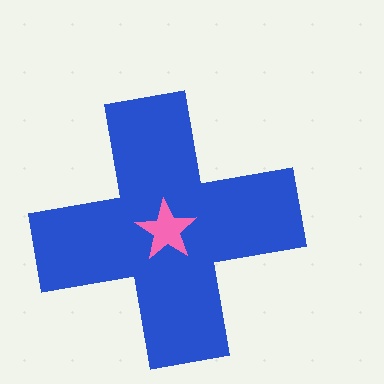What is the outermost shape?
The blue cross.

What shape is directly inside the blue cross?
The pink star.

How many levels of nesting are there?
2.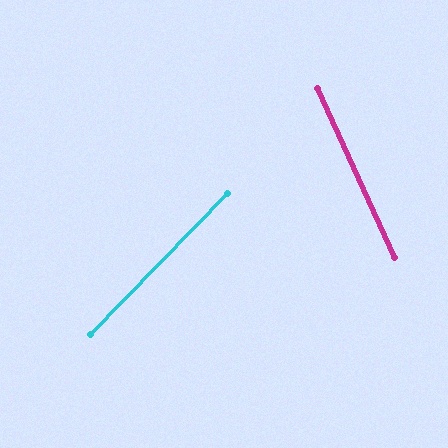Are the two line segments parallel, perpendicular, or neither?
Neither parallel nor perpendicular — they differ by about 68°.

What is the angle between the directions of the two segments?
Approximately 68 degrees.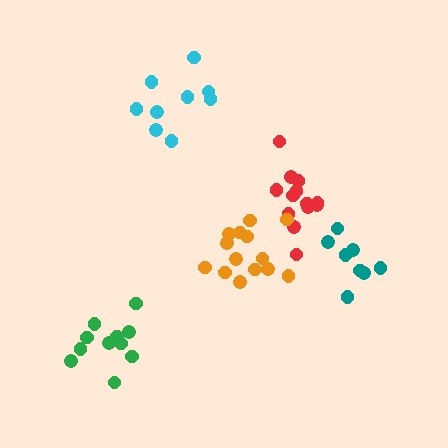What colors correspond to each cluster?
The clusters are colored: red, orange, green, teal, cyan.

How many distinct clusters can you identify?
There are 5 distinct clusters.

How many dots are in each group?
Group 1: 13 dots, Group 2: 14 dots, Group 3: 11 dots, Group 4: 8 dots, Group 5: 9 dots (55 total).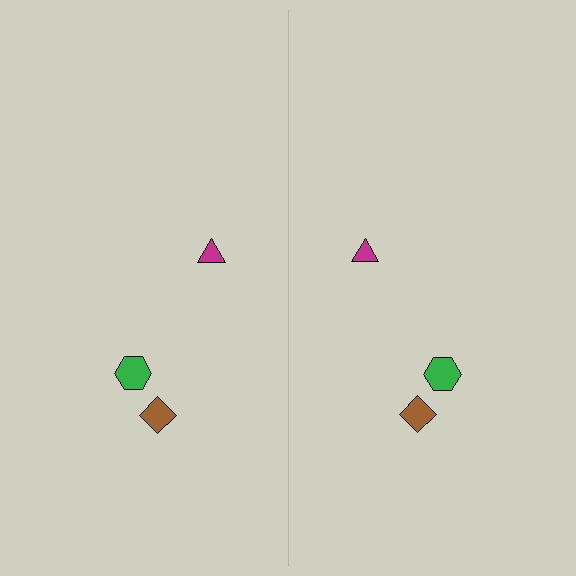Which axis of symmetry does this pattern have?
The pattern has a vertical axis of symmetry running through the center of the image.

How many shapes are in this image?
There are 6 shapes in this image.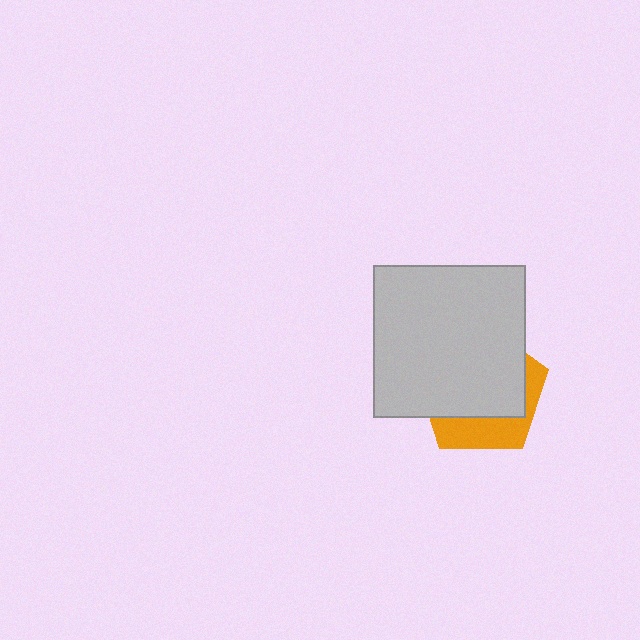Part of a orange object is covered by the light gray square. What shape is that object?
It is a pentagon.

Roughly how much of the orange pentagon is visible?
A small part of it is visible (roughly 33%).